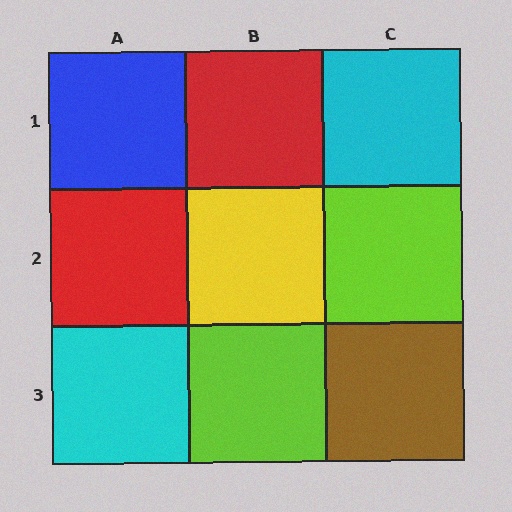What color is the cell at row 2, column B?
Yellow.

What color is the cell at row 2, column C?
Lime.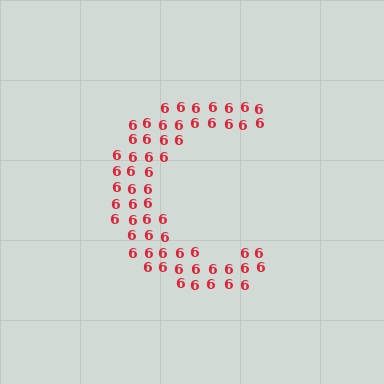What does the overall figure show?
The overall figure shows the letter C.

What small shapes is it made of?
It is made of small digit 6's.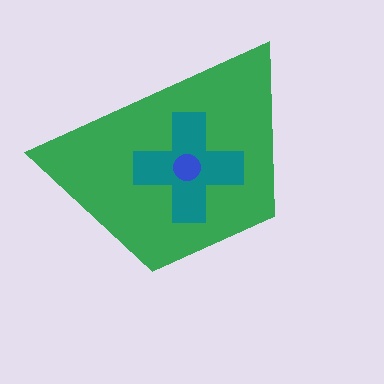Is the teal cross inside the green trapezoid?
Yes.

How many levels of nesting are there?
3.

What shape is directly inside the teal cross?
The blue circle.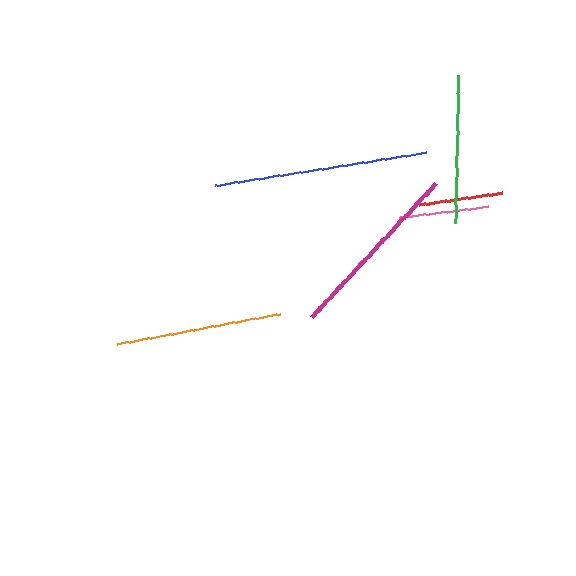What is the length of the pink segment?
The pink segment is approximately 89 pixels long.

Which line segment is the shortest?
The red line is the shortest at approximately 84 pixels.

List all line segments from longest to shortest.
From longest to shortest: blue, magenta, orange, green, pink, red.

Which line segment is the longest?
The blue line is the longest at approximately 213 pixels.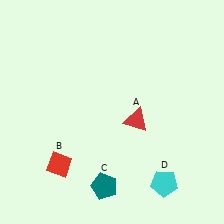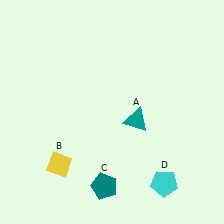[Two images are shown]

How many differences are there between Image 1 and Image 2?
There are 2 differences between the two images.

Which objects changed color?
A changed from red to teal. B changed from red to yellow.